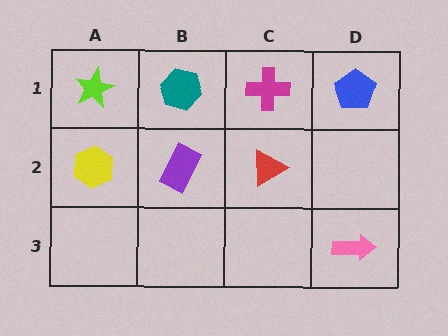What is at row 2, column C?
A red triangle.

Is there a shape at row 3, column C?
No, that cell is empty.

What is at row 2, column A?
A yellow hexagon.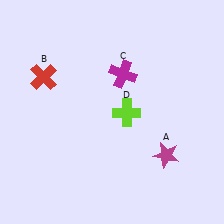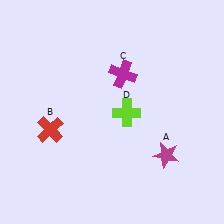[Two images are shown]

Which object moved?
The red cross (B) moved down.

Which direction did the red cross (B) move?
The red cross (B) moved down.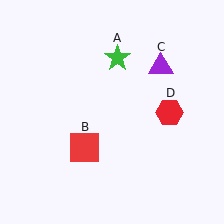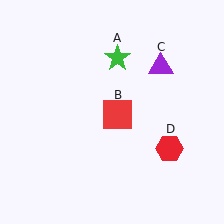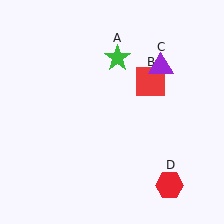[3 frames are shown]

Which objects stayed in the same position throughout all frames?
Green star (object A) and purple triangle (object C) remained stationary.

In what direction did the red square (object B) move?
The red square (object B) moved up and to the right.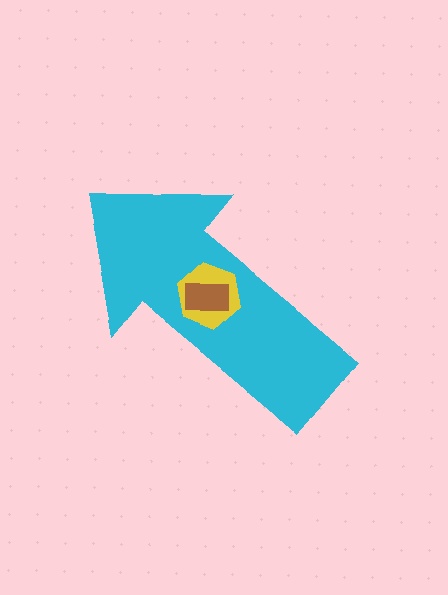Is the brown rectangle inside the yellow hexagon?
Yes.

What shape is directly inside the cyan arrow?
The yellow hexagon.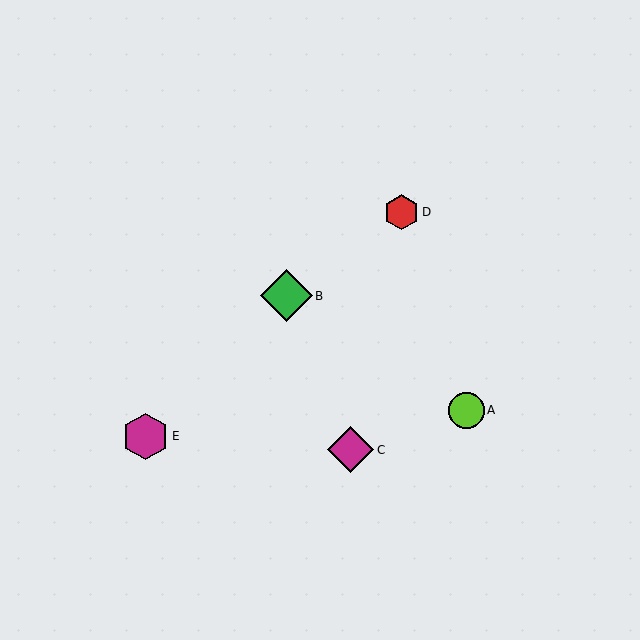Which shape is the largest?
The green diamond (labeled B) is the largest.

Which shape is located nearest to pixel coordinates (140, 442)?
The magenta hexagon (labeled E) at (145, 436) is nearest to that location.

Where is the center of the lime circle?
The center of the lime circle is at (467, 410).